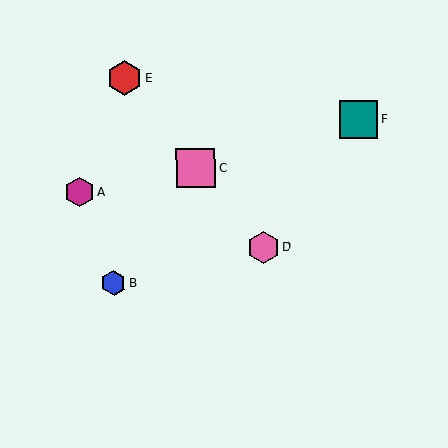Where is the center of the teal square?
The center of the teal square is at (359, 119).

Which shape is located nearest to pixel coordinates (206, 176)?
The pink square (labeled C) at (196, 168) is nearest to that location.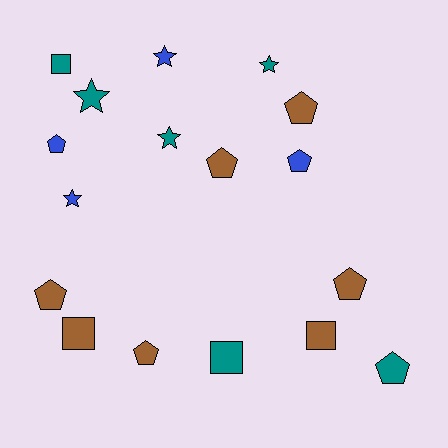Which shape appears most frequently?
Pentagon, with 8 objects.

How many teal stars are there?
There are 3 teal stars.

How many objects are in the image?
There are 17 objects.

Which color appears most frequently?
Brown, with 7 objects.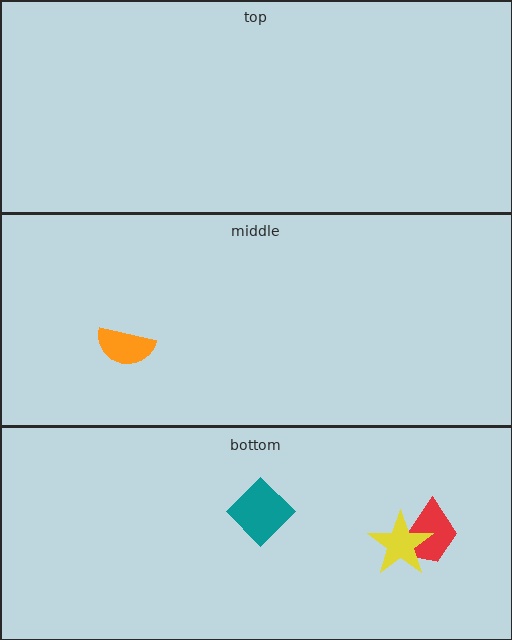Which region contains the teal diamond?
The bottom region.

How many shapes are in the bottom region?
3.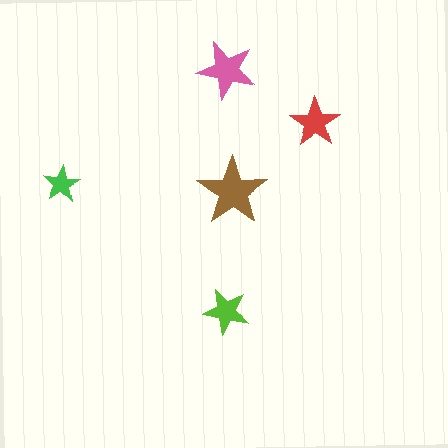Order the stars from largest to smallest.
the brown one, the pink one, the red one, the lime one, the green one.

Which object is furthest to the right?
The red star is rightmost.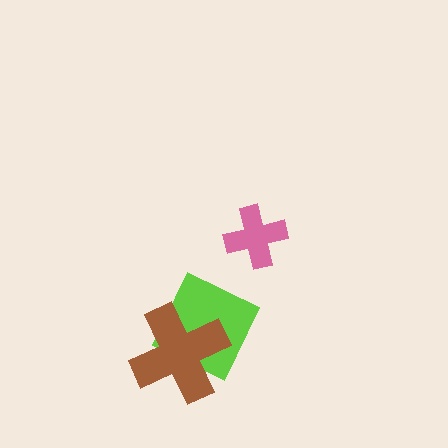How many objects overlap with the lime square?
1 object overlaps with the lime square.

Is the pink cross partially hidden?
No, no other shape covers it.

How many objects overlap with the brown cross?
1 object overlaps with the brown cross.